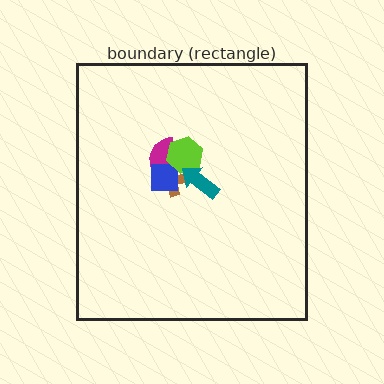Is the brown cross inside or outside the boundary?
Inside.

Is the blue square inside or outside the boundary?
Inside.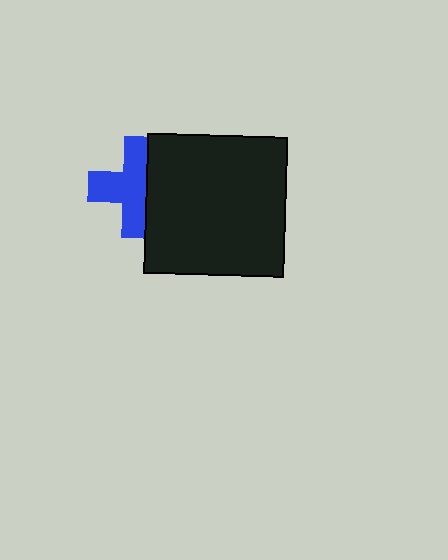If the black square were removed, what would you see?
You would see the complete blue cross.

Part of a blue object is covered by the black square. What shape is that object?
It is a cross.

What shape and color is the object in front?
The object in front is a black square.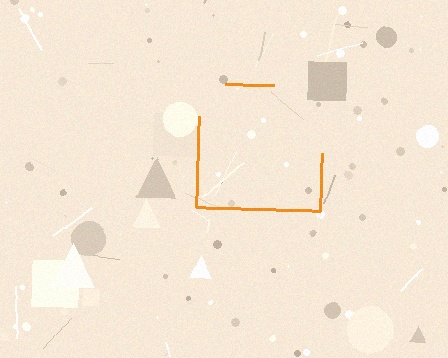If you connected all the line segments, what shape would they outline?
They would outline a square.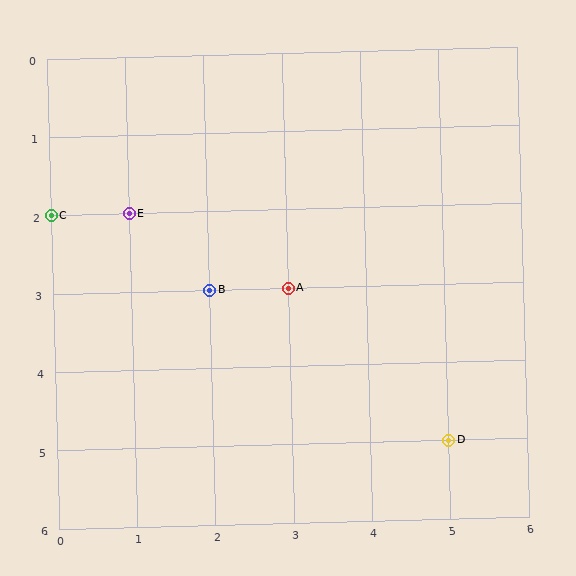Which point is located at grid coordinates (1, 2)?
Point E is at (1, 2).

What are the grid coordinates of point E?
Point E is at grid coordinates (1, 2).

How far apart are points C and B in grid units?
Points C and B are 2 columns and 1 row apart (about 2.2 grid units diagonally).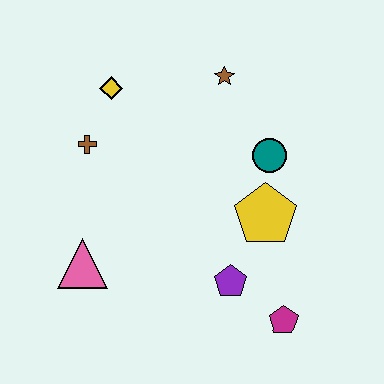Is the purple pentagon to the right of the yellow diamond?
Yes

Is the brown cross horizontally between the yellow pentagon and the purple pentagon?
No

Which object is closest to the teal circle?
The yellow pentagon is closest to the teal circle.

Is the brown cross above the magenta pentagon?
Yes